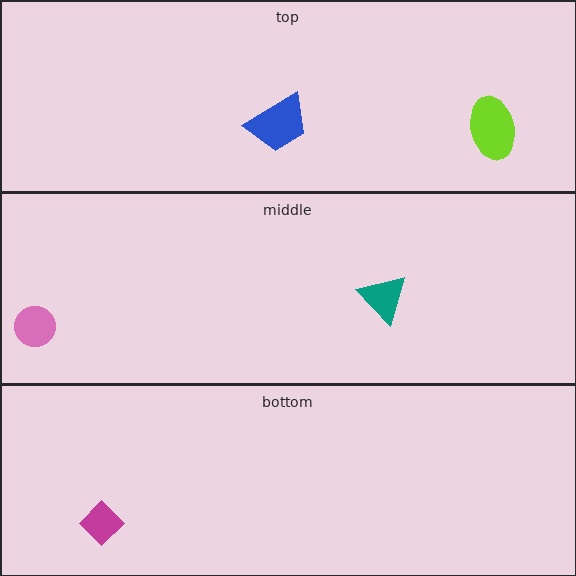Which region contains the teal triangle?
The middle region.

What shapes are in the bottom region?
The magenta diamond.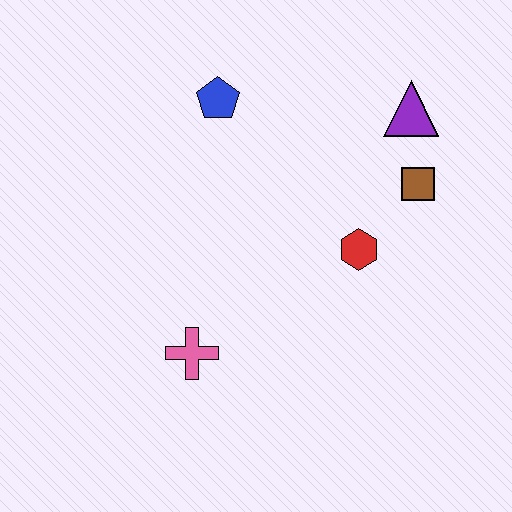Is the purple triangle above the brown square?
Yes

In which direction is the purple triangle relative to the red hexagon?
The purple triangle is above the red hexagon.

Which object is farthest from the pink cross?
The purple triangle is farthest from the pink cross.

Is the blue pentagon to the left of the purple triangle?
Yes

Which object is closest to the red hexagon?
The brown square is closest to the red hexagon.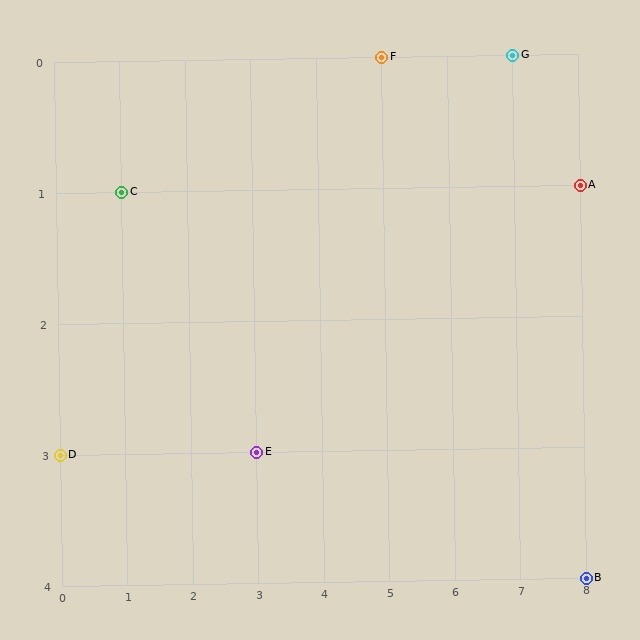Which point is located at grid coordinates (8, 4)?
Point B is at (8, 4).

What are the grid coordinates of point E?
Point E is at grid coordinates (3, 3).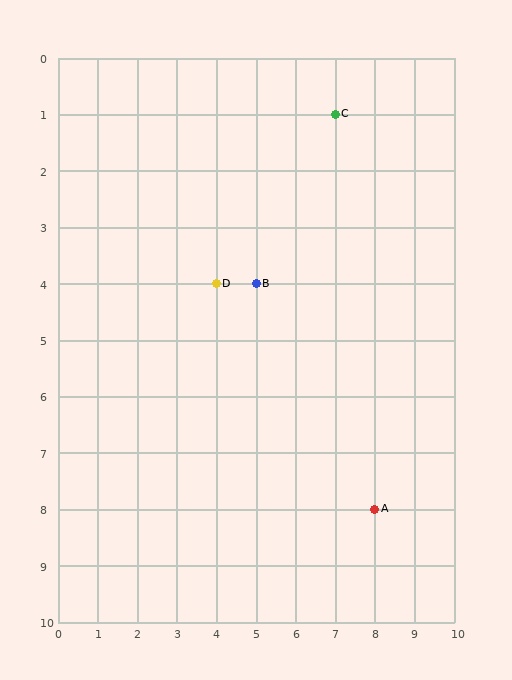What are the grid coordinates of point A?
Point A is at grid coordinates (8, 8).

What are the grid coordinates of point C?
Point C is at grid coordinates (7, 1).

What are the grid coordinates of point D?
Point D is at grid coordinates (4, 4).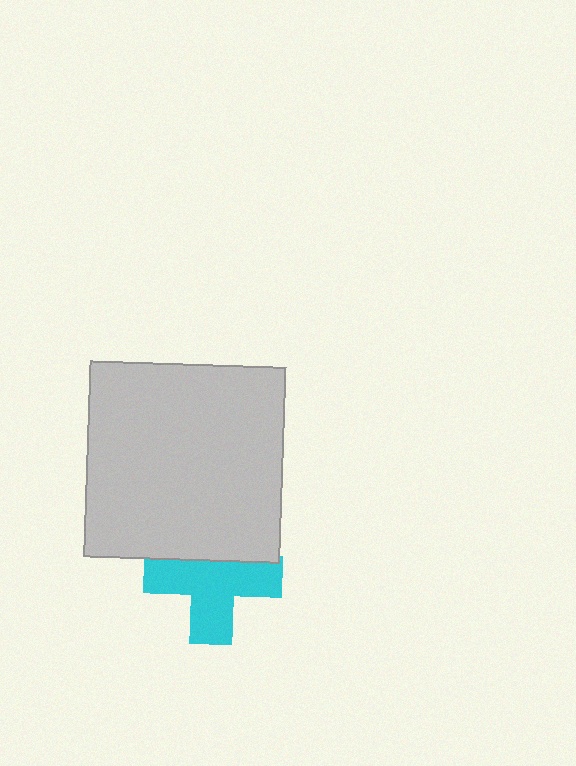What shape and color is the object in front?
The object in front is a light gray square.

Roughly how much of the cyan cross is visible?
Most of it is visible (roughly 69%).